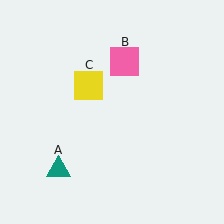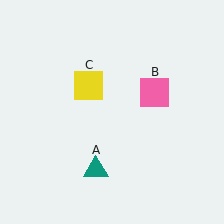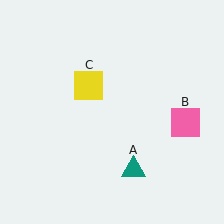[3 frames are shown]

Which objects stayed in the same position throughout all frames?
Yellow square (object C) remained stationary.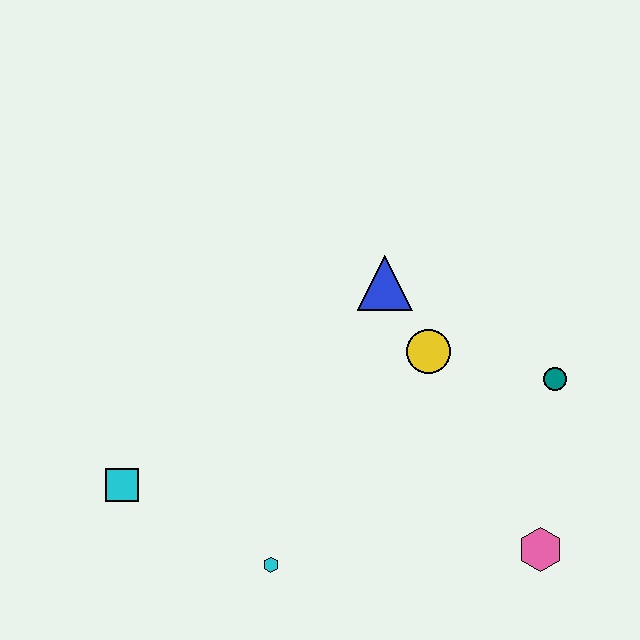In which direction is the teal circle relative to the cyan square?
The teal circle is to the right of the cyan square.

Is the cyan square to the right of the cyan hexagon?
No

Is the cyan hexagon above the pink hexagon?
No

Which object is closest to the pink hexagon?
The teal circle is closest to the pink hexagon.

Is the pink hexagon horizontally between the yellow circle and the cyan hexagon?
No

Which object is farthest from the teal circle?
The cyan square is farthest from the teal circle.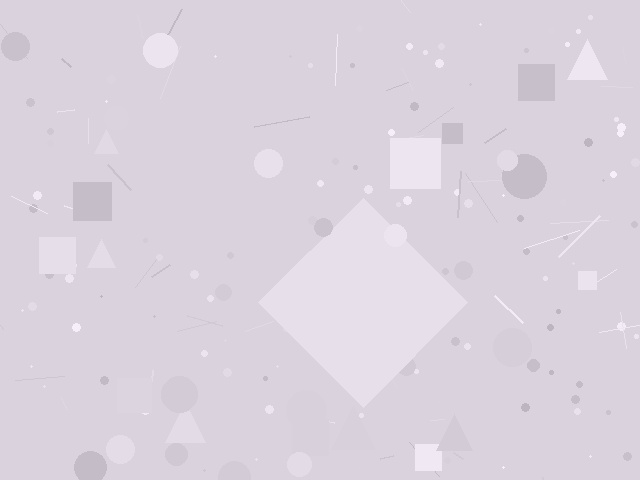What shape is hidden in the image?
A diamond is hidden in the image.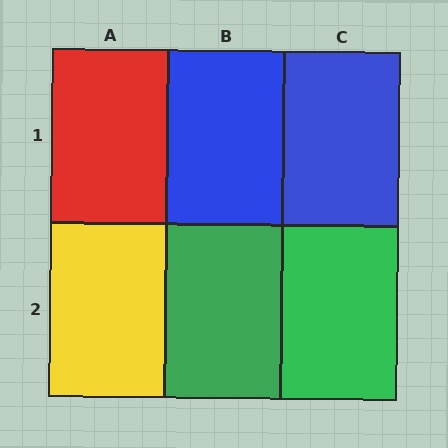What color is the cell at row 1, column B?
Blue.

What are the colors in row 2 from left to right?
Yellow, green, green.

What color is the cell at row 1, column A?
Red.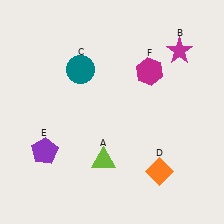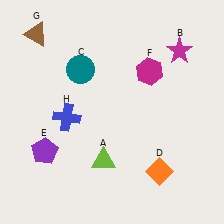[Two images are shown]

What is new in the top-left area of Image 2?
A brown triangle (G) was added in the top-left area of Image 2.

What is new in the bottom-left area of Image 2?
A blue cross (H) was added in the bottom-left area of Image 2.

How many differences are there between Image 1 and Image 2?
There are 2 differences between the two images.